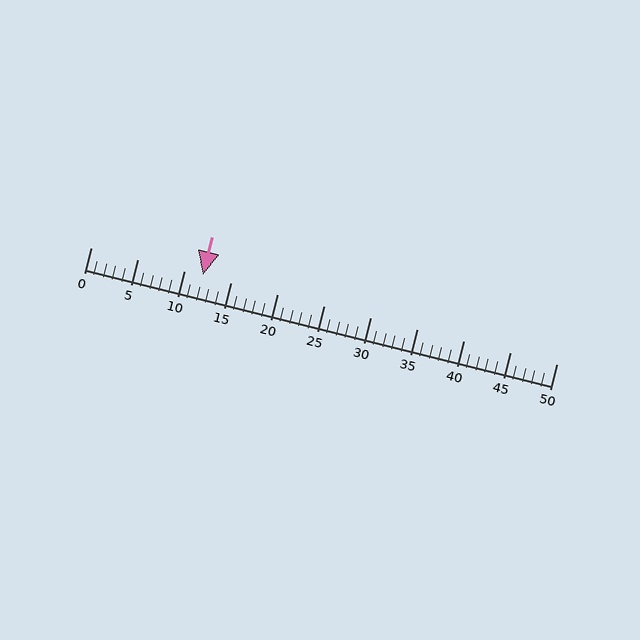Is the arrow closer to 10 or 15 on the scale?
The arrow is closer to 10.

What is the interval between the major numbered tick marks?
The major tick marks are spaced 5 units apart.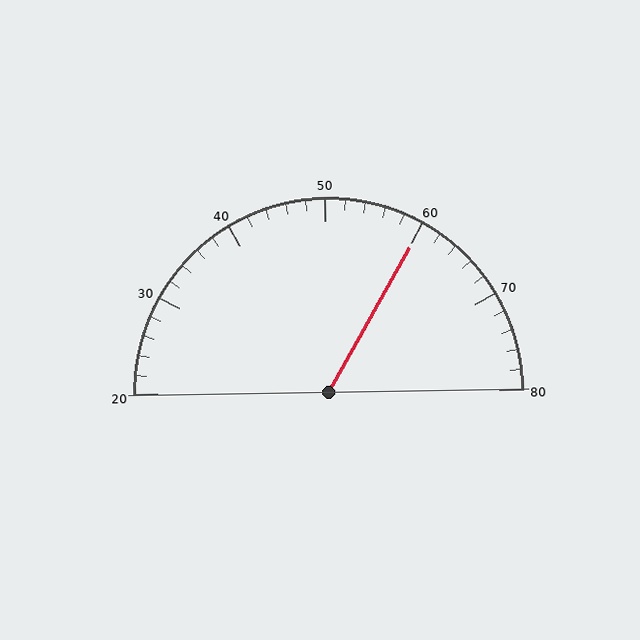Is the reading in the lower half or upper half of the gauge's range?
The reading is in the upper half of the range (20 to 80).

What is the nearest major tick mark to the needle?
The nearest major tick mark is 60.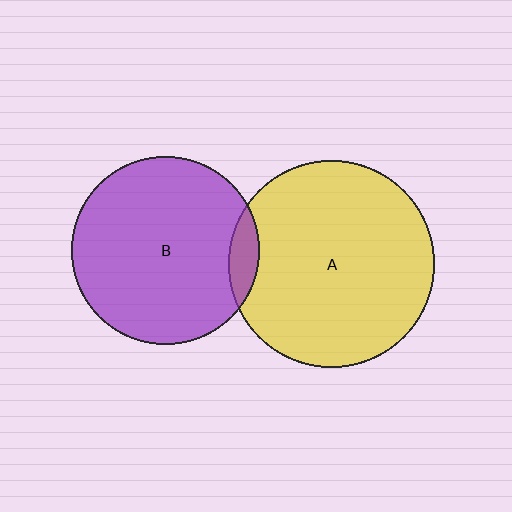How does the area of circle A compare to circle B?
Approximately 1.2 times.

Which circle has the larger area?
Circle A (yellow).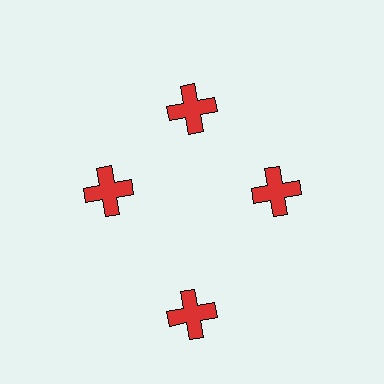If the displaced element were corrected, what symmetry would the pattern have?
It would have 4-fold rotational symmetry — the pattern would map onto itself every 90 degrees.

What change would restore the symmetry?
The symmetry would be restored by moving it inward, back onto the ring so that all 4 crosses sit at equal angles and equal distance from the center.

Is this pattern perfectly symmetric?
No. The 4 red crosses are arranged in a ring, but one element near the 6 o'clock position is pushed outward from the center, breaking the 4-fold rotational symmetry.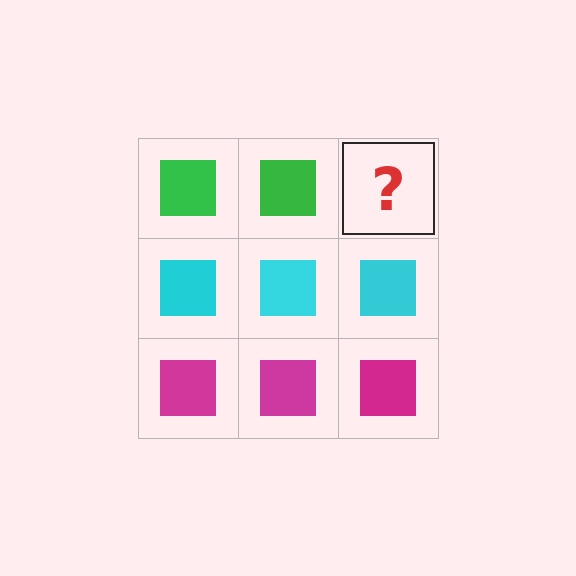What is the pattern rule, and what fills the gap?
The rule is that each row has a consistent color. The gap should be filled with a green square.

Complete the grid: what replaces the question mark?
The question mark should be replaced with a green square.